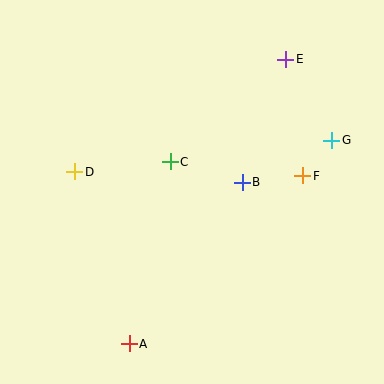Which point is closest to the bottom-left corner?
Point A is closest to the bottom-left corner.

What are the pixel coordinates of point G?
Point G is at (332, 140).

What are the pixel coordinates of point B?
Point B is at (242, 182).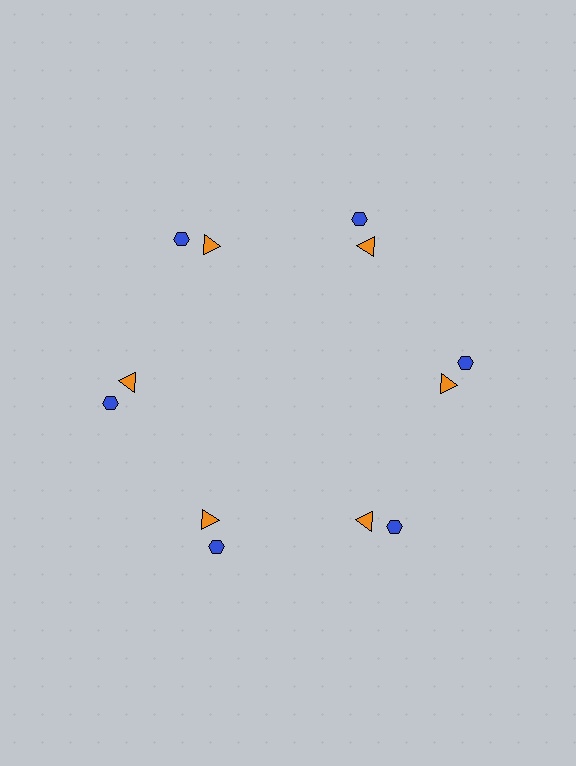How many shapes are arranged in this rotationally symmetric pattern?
There are 12 shapes, arranged in 6 groups of 2.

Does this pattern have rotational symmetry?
Yes, this pattern has 6-fold rotational symmetry. It looks the same after rotating 60 degrees around the center.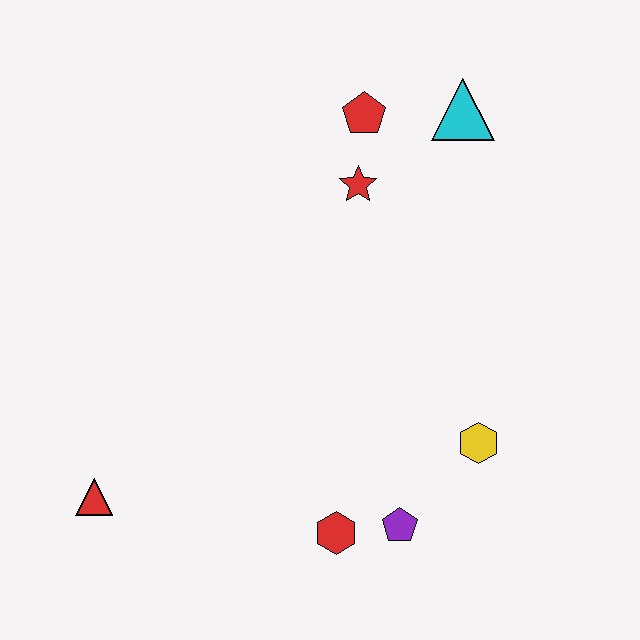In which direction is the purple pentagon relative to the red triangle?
The purple pentagon is to the right of the red triangle.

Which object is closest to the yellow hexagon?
The purple pentagon is closest to the yellow hexagon.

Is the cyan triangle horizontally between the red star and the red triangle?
No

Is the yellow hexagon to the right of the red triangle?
Yes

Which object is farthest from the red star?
The red triangle is farthest from the red star.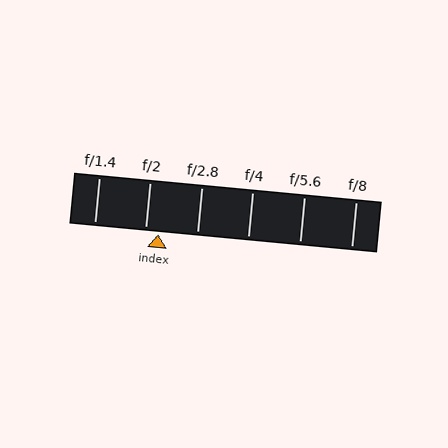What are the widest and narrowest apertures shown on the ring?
The widest aperture shown is f/1.4 and the narrowest is f/8.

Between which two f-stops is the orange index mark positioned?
The index mark is between f/2 and f/2.8.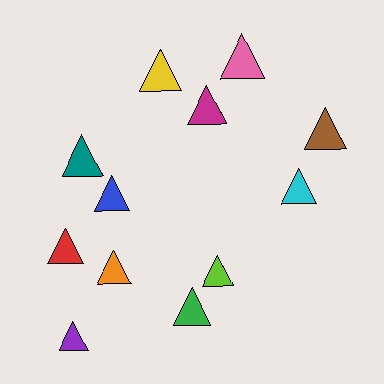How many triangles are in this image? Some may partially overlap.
There are 12 triangles.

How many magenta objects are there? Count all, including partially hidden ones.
There is 1 magenta object.